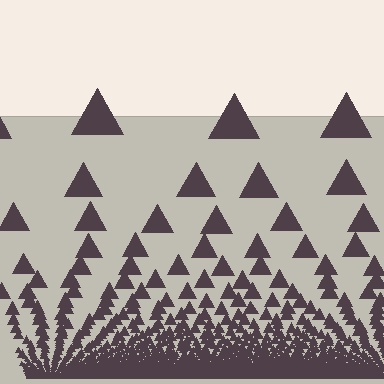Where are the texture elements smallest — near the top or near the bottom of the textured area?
Near the bottom.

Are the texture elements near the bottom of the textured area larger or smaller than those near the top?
Smaller. The gradient is inverted — elements near the bottom are smaller and denser.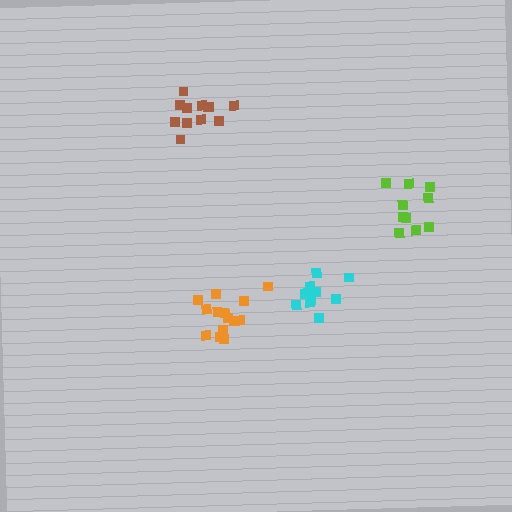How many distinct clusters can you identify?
There are 4 distinct clusters.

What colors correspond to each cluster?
The clusters are colored: brown, orange, lime, cyan.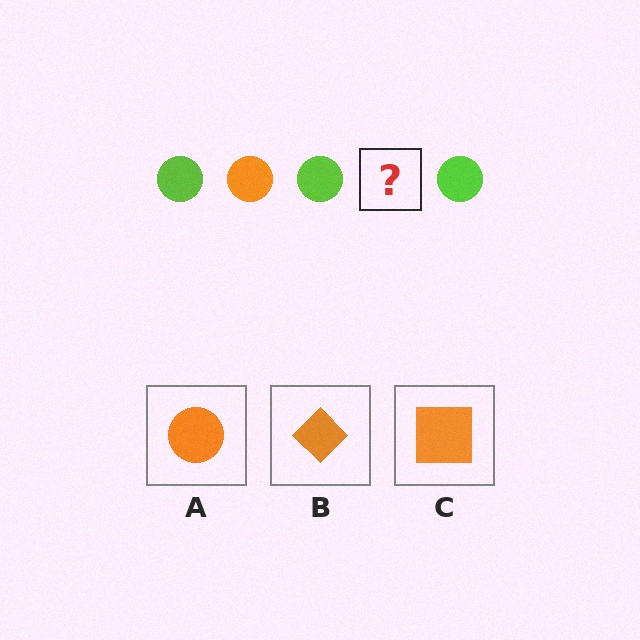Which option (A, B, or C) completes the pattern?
A.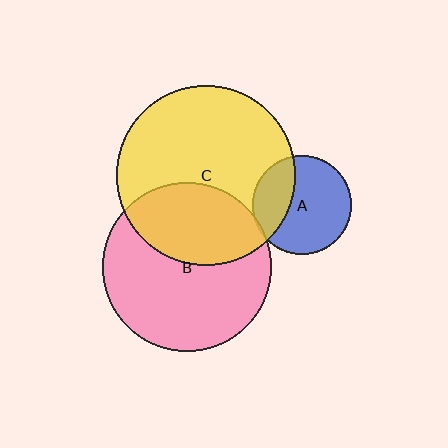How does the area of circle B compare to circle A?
Approximately 2.9 times.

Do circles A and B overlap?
Yes.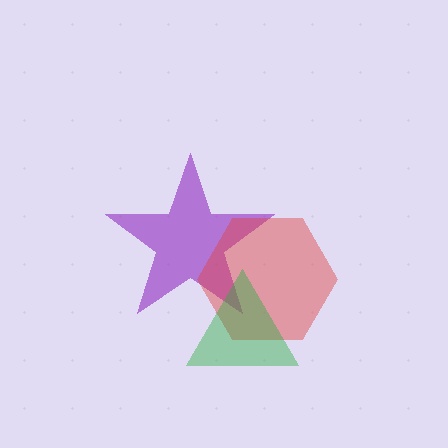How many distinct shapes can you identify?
There are 3 distinct shapes: a purple star, a red hexagon, a green triangle.